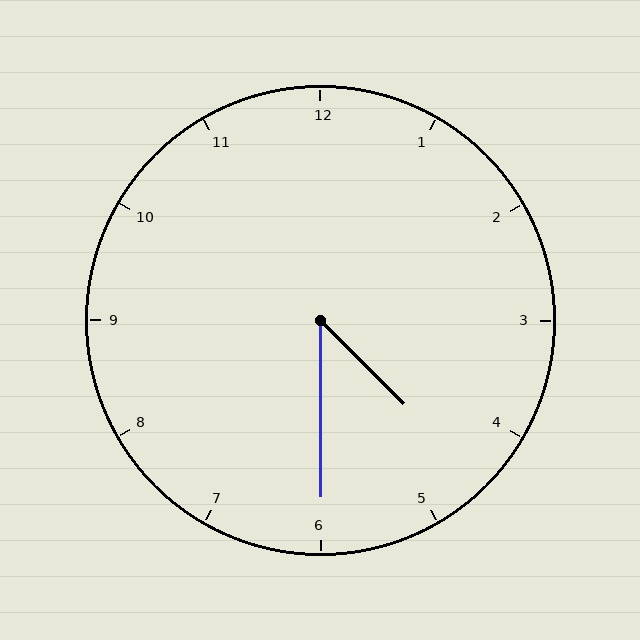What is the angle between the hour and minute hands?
Approximately 45 degrees.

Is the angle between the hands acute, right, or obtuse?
It is acute.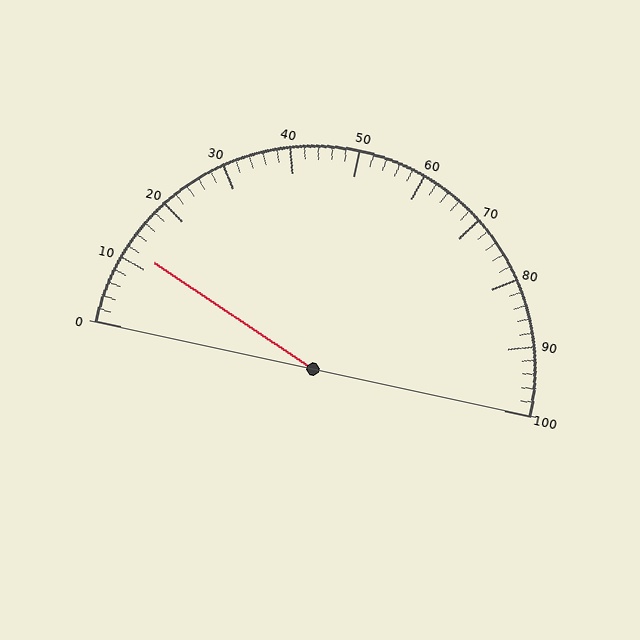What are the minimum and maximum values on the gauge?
The gauge ranges from 0 to 100.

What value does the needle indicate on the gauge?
The needle indicates approximately 12.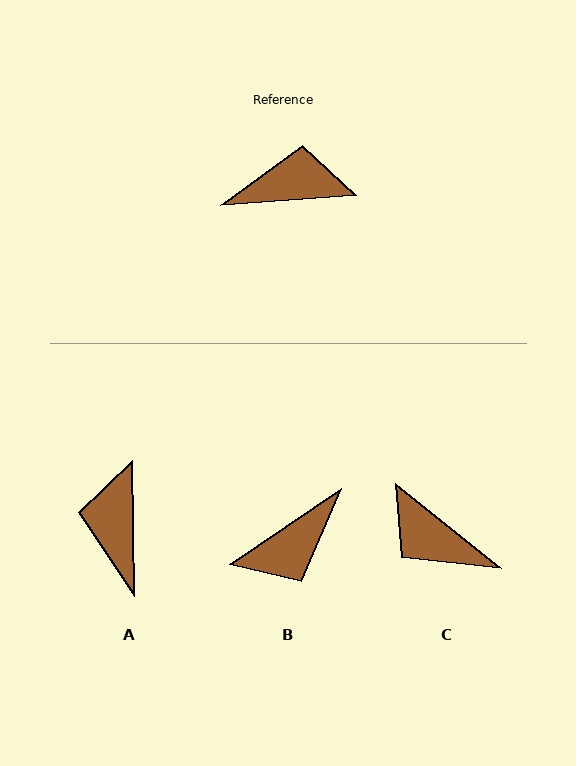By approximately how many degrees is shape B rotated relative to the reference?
Approximately 150 degrees clockwise.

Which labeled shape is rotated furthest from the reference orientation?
B, about 150 degrees away.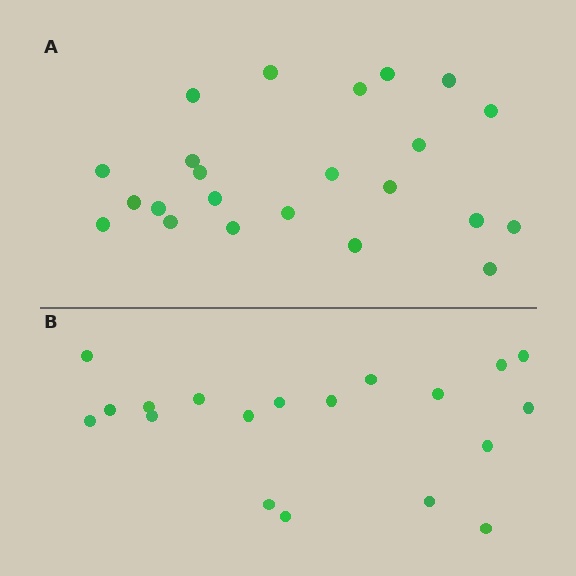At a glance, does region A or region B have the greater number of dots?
Region A (the top region) has more dots.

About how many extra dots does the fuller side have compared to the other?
Region A has about 4 more dots than region B.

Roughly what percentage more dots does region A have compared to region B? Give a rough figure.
About 20% more.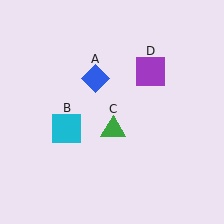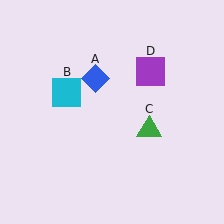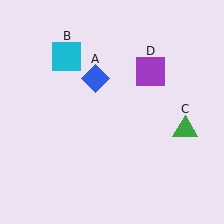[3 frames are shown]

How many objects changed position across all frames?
2 objects changed position: cyan square (object B), green triangle (object C).